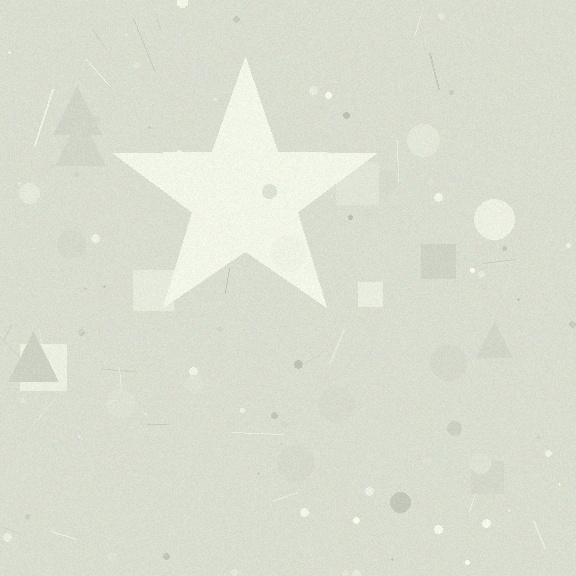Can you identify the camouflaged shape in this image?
The camouflaged shape is a star.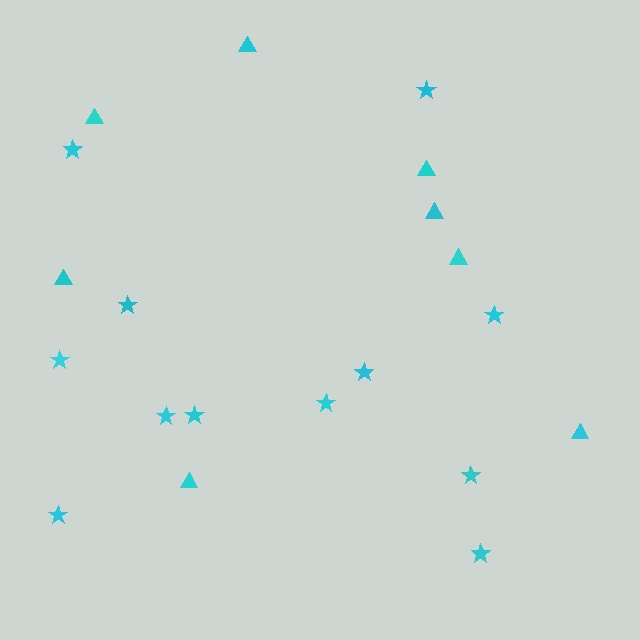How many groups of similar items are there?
There are 2 groups: one group of triangles (8) and one group of stars (12).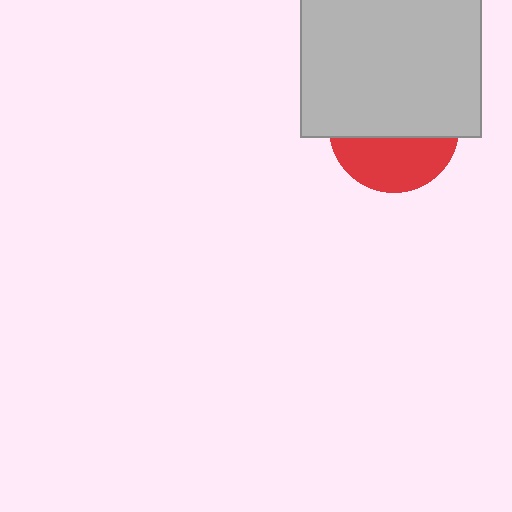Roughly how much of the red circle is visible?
A small part of it is visible (roughly 41%).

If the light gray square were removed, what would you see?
You would see the complete red circle.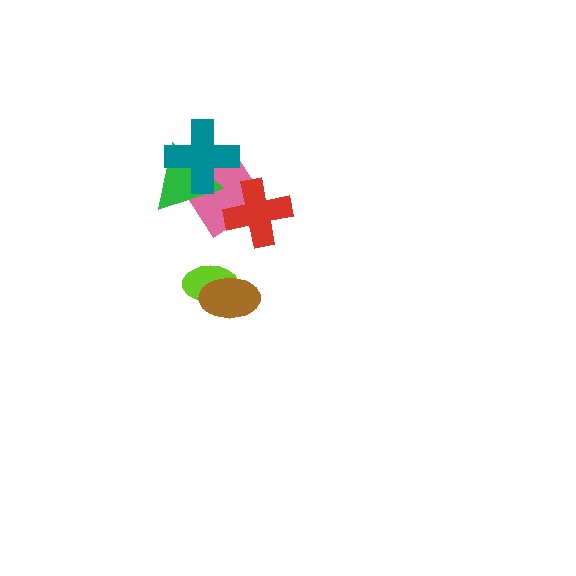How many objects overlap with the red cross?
1 object overlaps with the red cross.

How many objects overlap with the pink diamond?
3 objects overlap with the pink diamond.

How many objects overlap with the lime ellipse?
1 object overlaps with the lime ellipse.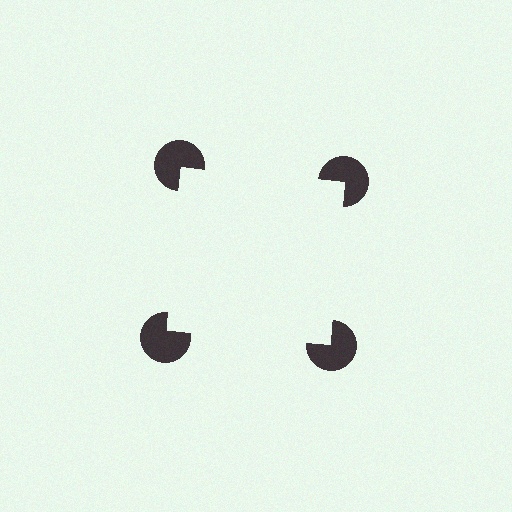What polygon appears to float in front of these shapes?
An illusory square — its edges are inferred from the aligned wedge cuts in the pac-man discs, not physically drawn.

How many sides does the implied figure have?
4 sides.